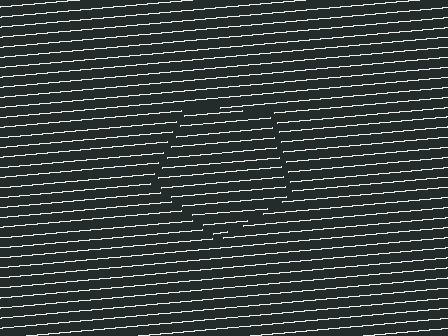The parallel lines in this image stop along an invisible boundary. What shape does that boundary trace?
An illusory pentagon. The interior of the shape contains the same grating, shifted by half a period — the contour is defined by the phase discontinuity where line-ends from the inner and outer gratings abut.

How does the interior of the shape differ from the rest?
The interior of the shape contains the same grating, shifted by half a period — the contour is defined by the phase discontinuity where line-ends from the inner and outer gratings abut.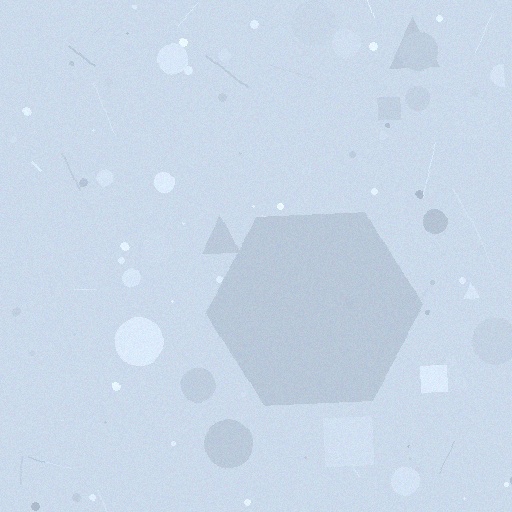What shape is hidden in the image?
A hexagon is hidden in the image.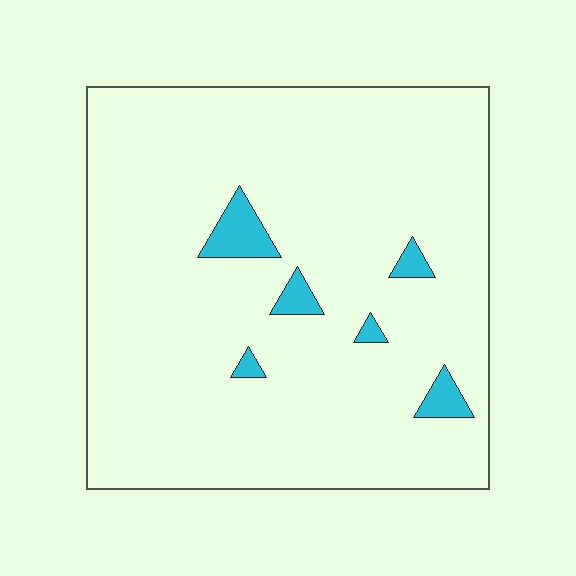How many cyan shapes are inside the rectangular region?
6.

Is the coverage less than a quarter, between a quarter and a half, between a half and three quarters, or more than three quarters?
Less than a quarter.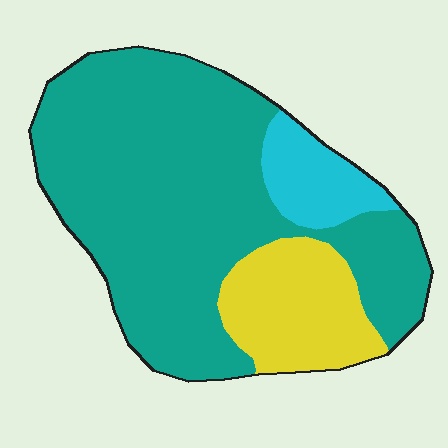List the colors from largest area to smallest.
From largest to smallest: teal, yellow, cyan.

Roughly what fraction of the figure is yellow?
Yellow covers about 20% of the figure.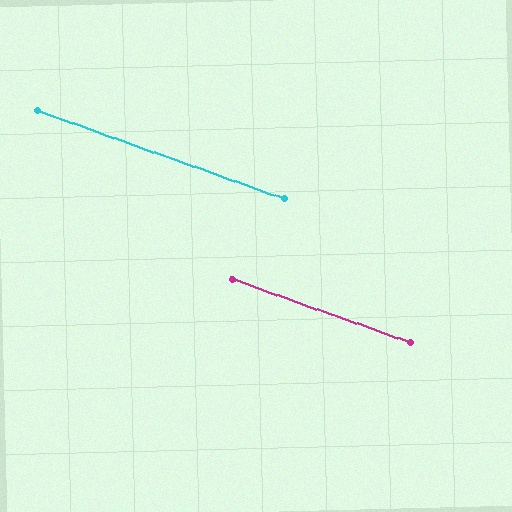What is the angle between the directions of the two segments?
Approximately 0 degrees.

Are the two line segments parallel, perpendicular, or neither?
Parallel — their directions differ by only 0.3°.